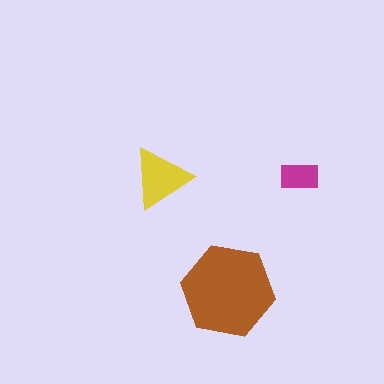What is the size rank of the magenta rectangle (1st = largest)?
3rd.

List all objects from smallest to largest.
The magenta rectangle, the yellow triangle, the brown hexagon.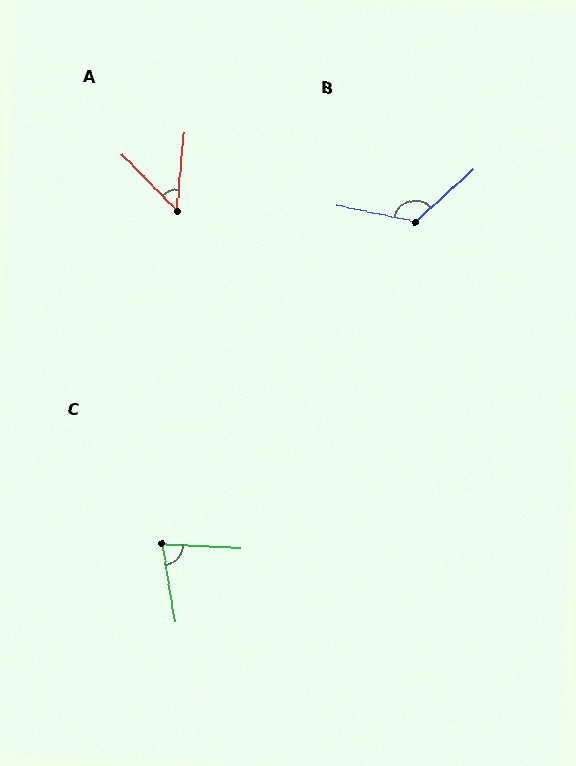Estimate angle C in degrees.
Approximately 78 degrees.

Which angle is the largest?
B, at approximately 126 degrees.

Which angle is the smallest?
A, at approximately 49 degrees.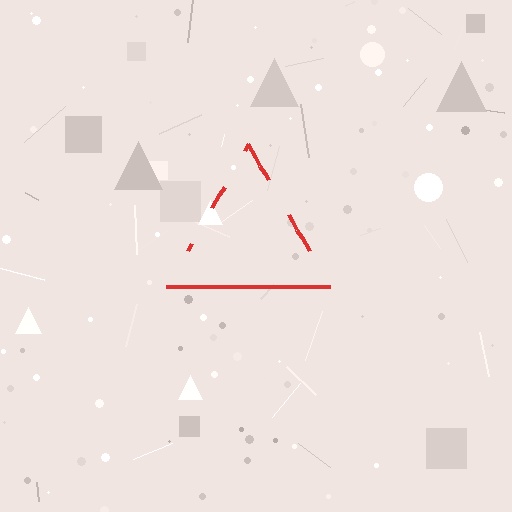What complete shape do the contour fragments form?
The contour fragments form a triangle.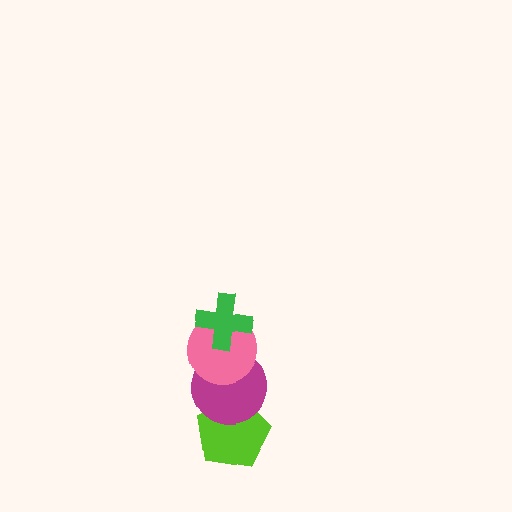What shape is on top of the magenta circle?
The pink circle is on top of the magenta circle.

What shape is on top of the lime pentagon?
The magenta circle is on top of the lime pentagon.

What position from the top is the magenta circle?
The magenta circle is 3rd from the top.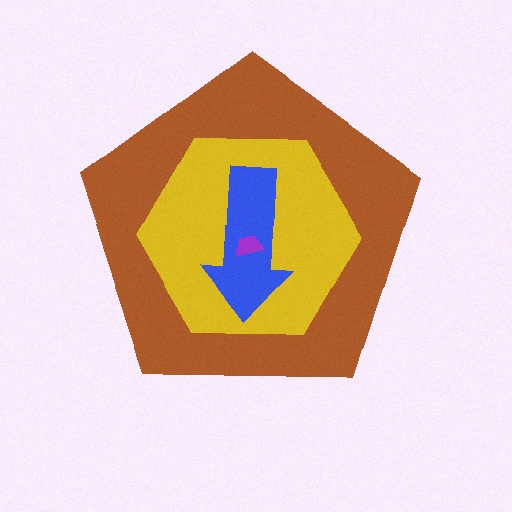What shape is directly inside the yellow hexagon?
The blue arrow.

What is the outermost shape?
The brown pentagon.